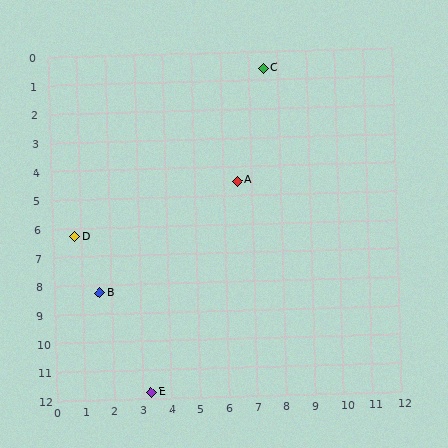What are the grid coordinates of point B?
Point B is at approximately (1.6, 8.3).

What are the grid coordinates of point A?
Point A is at approximately (6.5, 4.5).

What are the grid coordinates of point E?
Point E is at approximately (3.3, 11.8).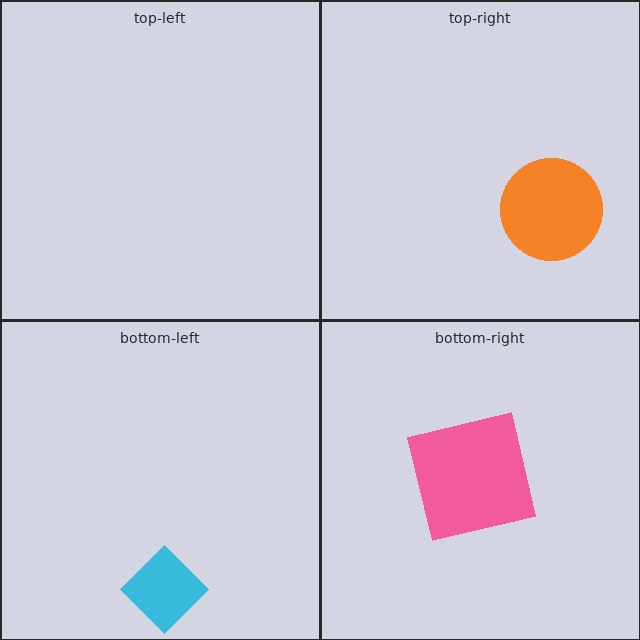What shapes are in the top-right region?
The orange circle.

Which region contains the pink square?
The bottom-right region.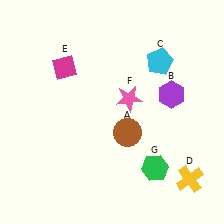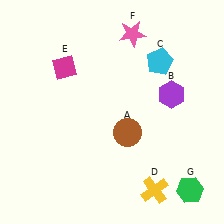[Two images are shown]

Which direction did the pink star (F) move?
The pink star (F) moved up.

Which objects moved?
The objects that moved are: the yellow cross (D), the pink star (F), the green hexagon (G).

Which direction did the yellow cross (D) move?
The yellow cross (D) moved left.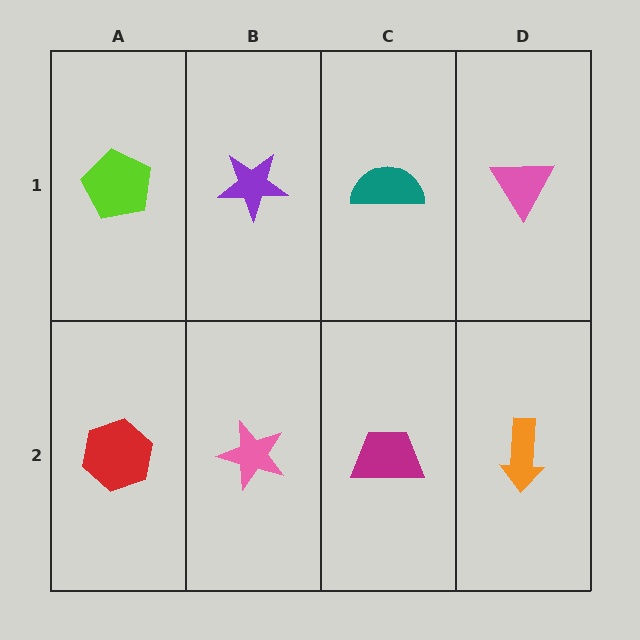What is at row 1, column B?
A purple star.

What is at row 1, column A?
A lime pentagon.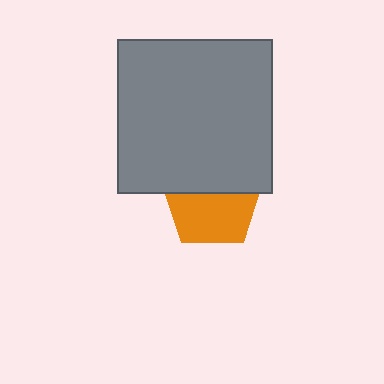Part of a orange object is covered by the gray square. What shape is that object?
It is a pentagon.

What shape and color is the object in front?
The object in front is a gray square.